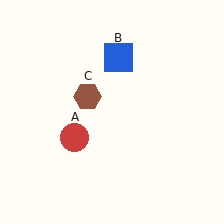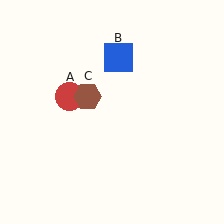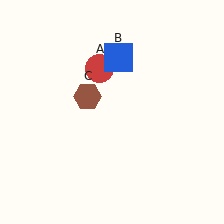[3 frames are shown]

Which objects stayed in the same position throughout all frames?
Blue square (object B) and brown hexagon (object C) remained stationary.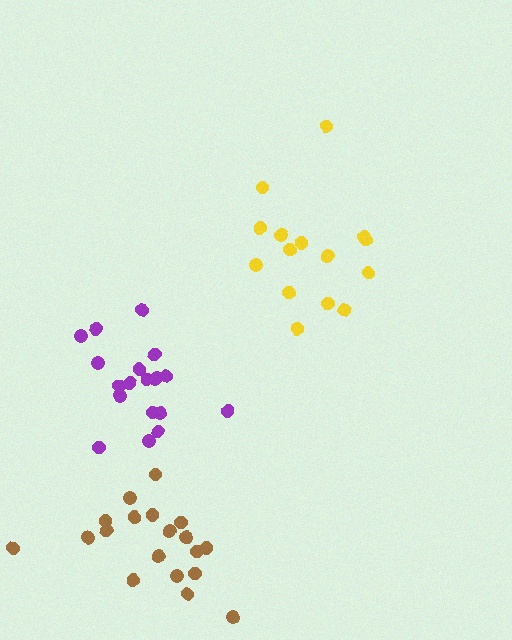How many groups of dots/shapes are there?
There are 3 groups.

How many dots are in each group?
Group 1: 15 dots, Group 2: 19 dots, Group 3: 19 dots (53 total).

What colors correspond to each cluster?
The clusters are colored: yellow, purple, brown.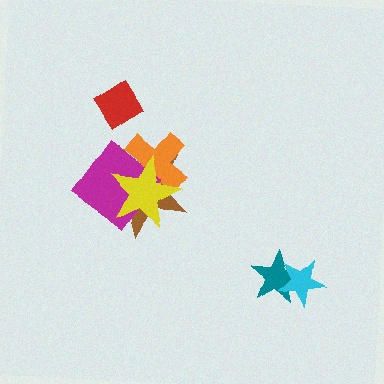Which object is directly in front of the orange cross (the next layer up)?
The magenta diamond is directly in front of the orange cross.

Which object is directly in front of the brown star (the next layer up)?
The orange cross is directly in front of the brown star.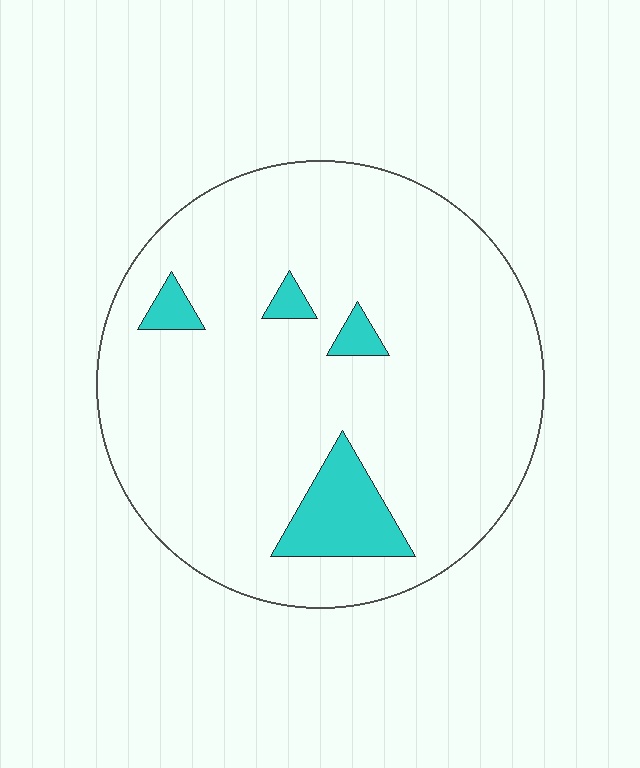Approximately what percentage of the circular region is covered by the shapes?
Approximately 10%.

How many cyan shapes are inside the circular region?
4.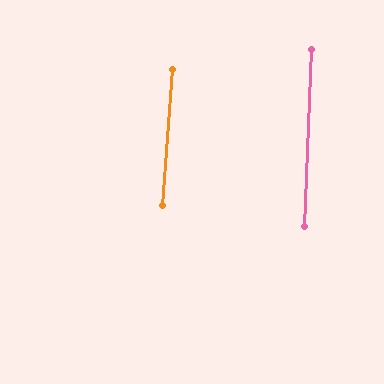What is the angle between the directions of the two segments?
Approximately 2 degrees.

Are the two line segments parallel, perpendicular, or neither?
Parallel — their directions differ by only 2.0°.